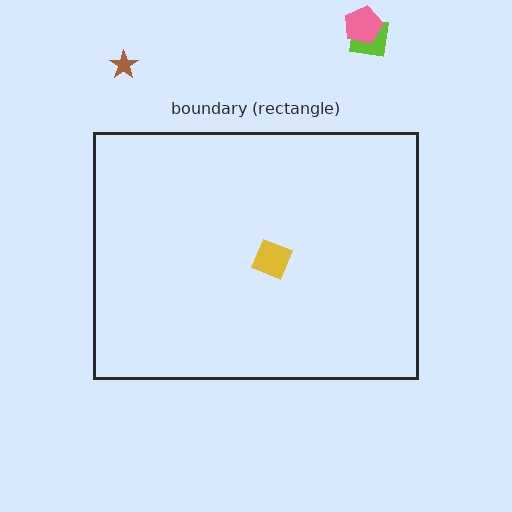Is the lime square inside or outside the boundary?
Outside.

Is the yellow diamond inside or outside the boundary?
Inside.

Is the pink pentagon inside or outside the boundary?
Outside.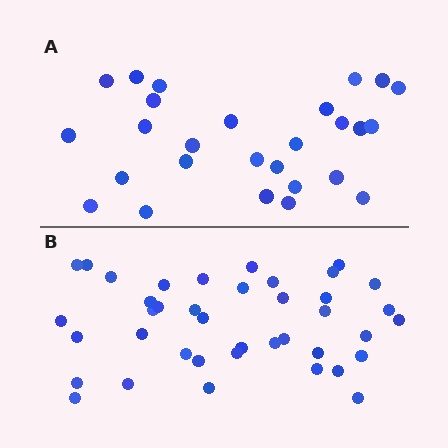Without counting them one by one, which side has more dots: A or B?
Region B (the bottom region) has more dots.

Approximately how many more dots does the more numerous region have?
Region B has approximately 15 more dots than region A.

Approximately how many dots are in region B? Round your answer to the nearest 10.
About 40 dots.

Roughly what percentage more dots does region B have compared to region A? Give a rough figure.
About 50% more.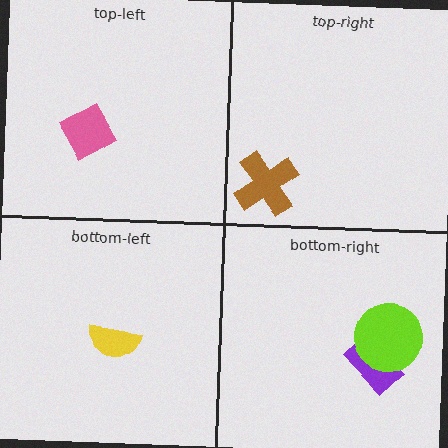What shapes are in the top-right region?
The brown cross.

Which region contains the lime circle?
The bottom-right region.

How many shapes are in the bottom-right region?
2.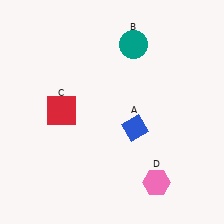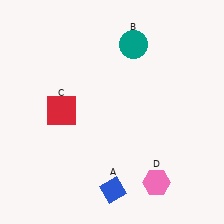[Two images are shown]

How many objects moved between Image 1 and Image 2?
1 object moved between the two images.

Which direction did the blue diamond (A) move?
The blue diamond (A) moved down.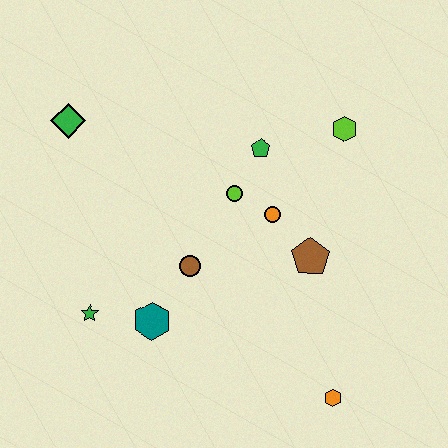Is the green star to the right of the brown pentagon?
No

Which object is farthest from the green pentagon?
The orange hexagon is farthest from the green pentagon.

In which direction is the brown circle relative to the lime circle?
The brown circle is below the lime circle.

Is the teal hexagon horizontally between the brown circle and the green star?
Yes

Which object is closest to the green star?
The teal hexagon is closest to the green star.